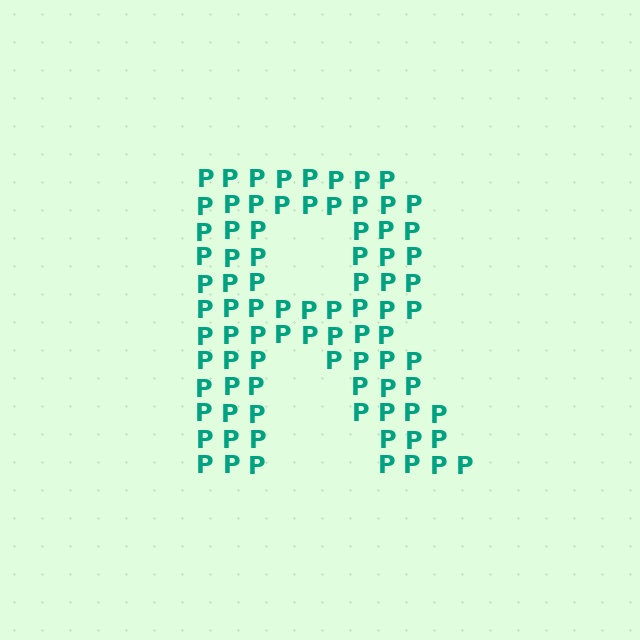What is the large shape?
The large shape is the letter R.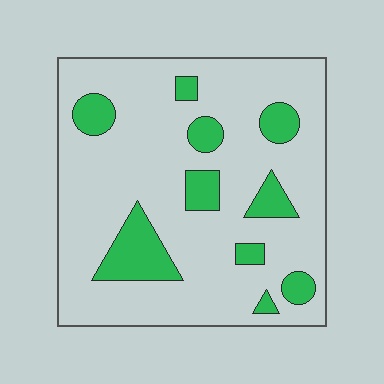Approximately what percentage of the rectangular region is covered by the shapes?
Approximately 20%.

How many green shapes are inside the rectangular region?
10.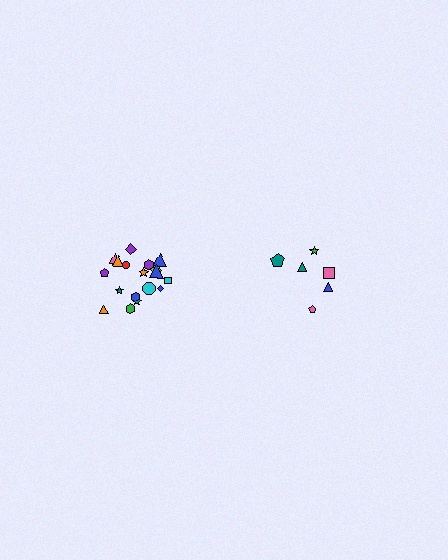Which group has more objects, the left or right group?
The left group.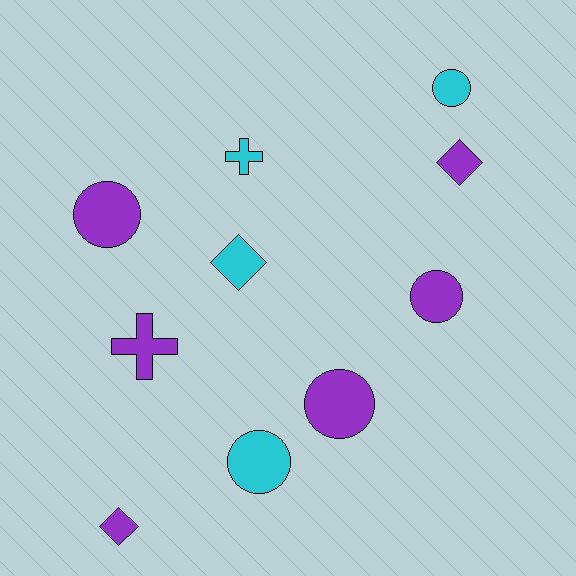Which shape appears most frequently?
Circle, with 5 objects.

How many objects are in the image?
There are 10 objects.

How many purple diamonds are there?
There are 2 purple diamonds.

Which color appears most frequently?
Purple, with 6 objects.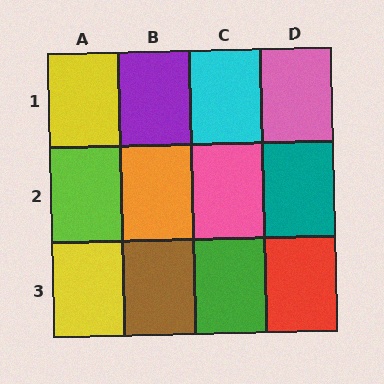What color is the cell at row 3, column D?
Red.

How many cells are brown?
1 cell is brown.